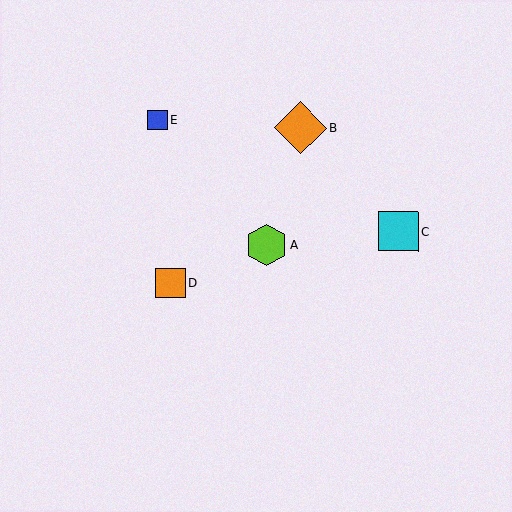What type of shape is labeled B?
Shape B is an orange diamond.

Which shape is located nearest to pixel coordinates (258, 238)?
The lime hexagon (labeled A) at (267, 245) is nearest to that location.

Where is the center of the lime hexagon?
The center of the lime hexagon is at (267, 245).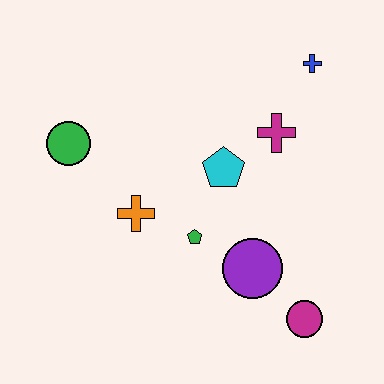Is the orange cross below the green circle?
Yes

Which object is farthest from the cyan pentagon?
The magenta circle is farthest from the cyan pentagon.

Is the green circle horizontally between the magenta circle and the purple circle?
No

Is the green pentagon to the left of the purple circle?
Yes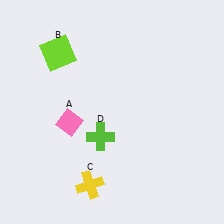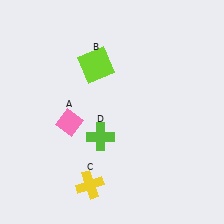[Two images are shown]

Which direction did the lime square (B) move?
The lime square (B) moved right.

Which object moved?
The lime square (B) moved right.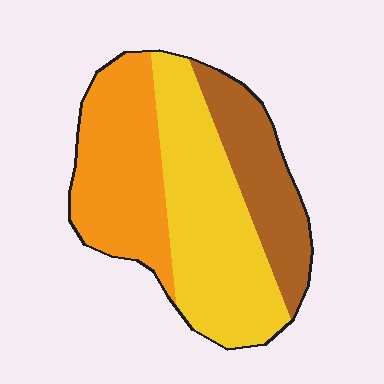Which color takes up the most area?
Yellow, at roughly 45%.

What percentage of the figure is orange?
Orange takes up about one third (1/3) of the figure.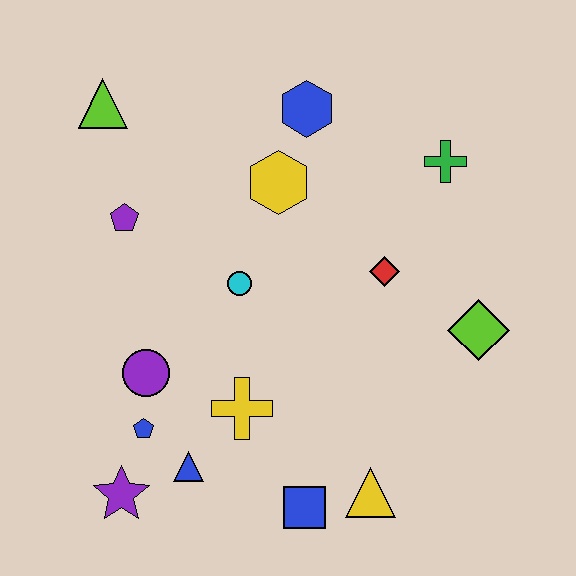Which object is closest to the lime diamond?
The red diamond is closest to the lime diamond.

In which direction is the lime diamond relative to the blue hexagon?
The lime diamond is below the blue hexagon.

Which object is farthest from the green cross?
The purple star is farthest from the green cross.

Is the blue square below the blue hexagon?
Yes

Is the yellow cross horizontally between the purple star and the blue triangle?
No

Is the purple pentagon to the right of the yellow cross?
No